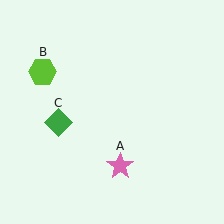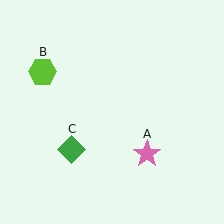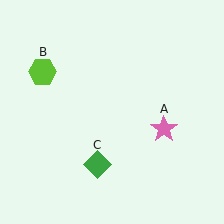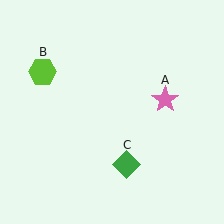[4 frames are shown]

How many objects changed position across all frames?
2 objects changed position: pink star (object A), green diamond (object C).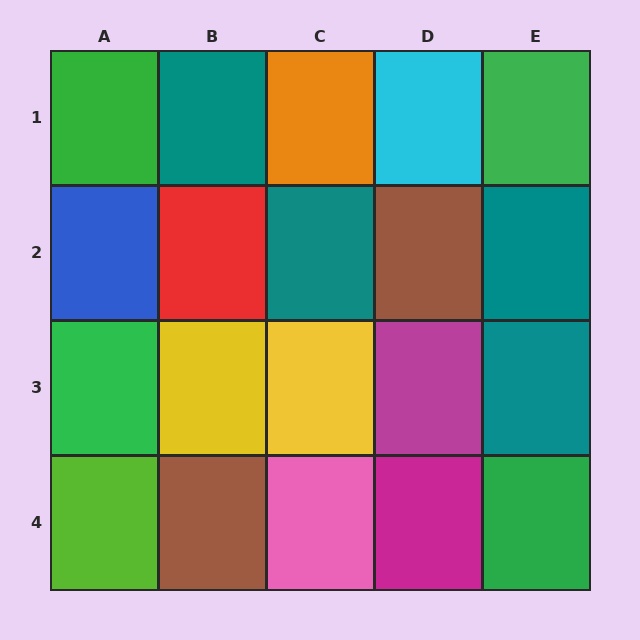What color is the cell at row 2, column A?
Blue.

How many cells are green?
4 cells are green.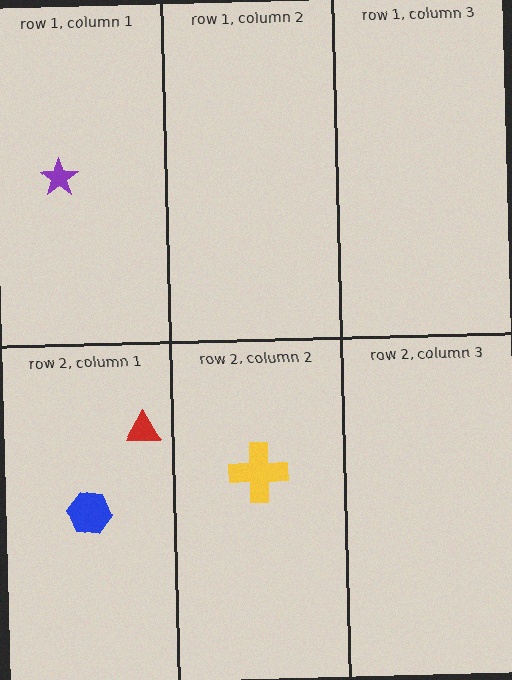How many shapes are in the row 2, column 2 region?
1.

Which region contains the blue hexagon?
The row 2, column 1 region.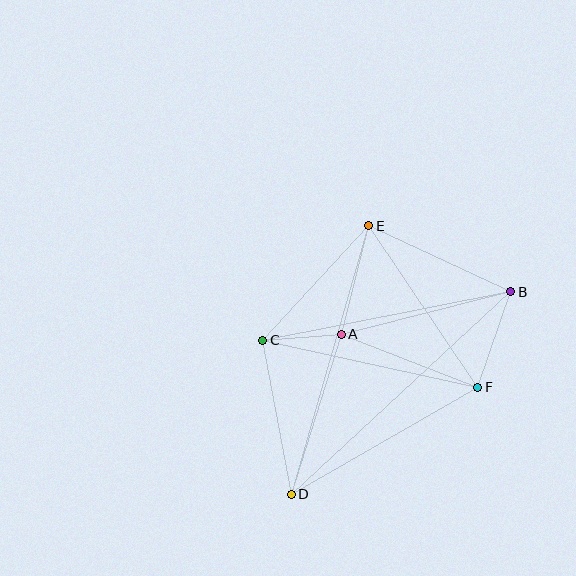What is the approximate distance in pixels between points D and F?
The distance between D and F is approximately 215 pixels.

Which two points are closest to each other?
Points A and C are closest to each other.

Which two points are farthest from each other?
Points B and D are farthest from each other.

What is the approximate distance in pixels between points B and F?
The distance between B and F is approximately 101 pixels.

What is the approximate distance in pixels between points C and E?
The distance between C and E is approximately 156 pixels.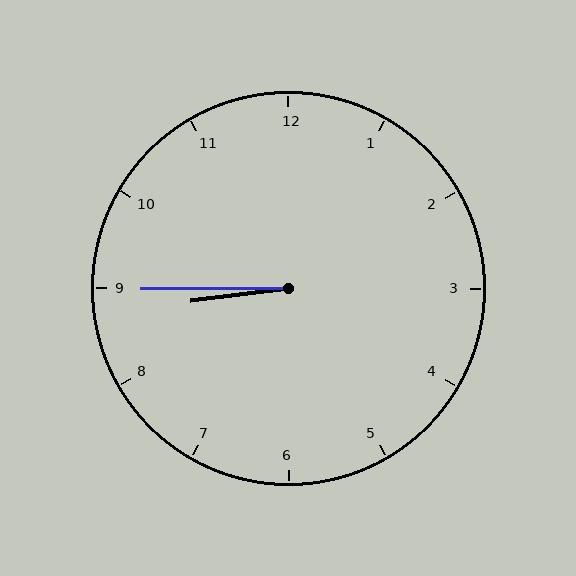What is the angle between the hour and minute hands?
Approximately 8 degrees.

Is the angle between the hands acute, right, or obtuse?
It is acute.